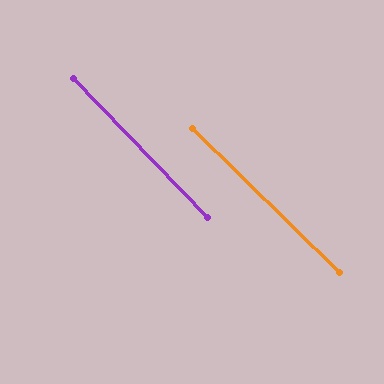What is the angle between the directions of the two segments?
Approximately 2 degrees.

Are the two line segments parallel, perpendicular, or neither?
Parallel — their directions differ by only 1.8°.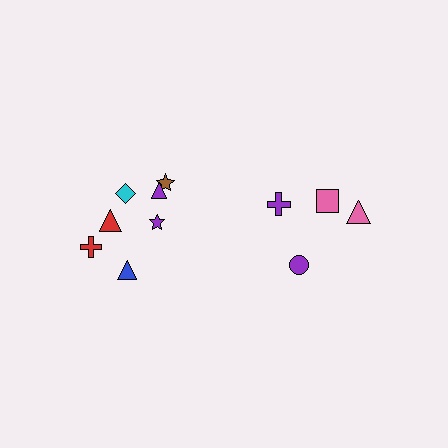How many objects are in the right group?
There are 4 objects.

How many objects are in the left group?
There are 7 objects.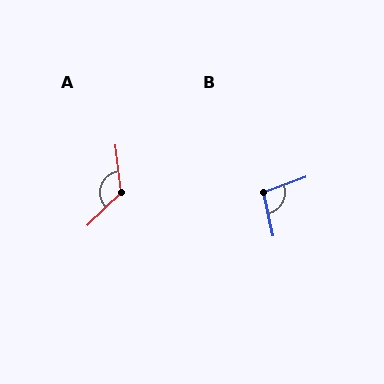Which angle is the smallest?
B, at approximately 97 degrees.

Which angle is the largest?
A, at approximately 128 degrees.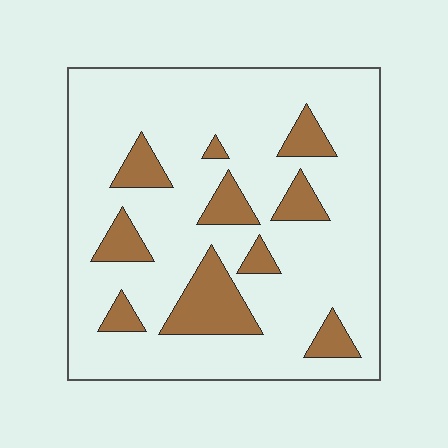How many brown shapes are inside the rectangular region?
10.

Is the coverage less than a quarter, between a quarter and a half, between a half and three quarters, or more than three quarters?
Less than a quarter.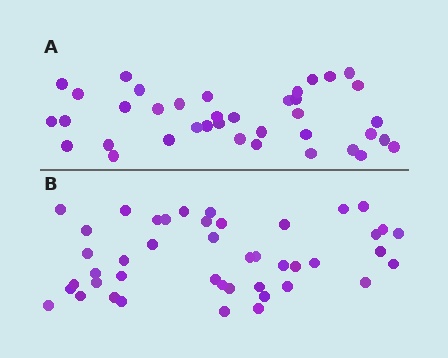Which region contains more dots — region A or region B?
Region B (the bottom region) has more dots.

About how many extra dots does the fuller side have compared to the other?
Region B has about 6 more dots than region A.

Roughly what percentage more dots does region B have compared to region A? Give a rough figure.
About 15% more.